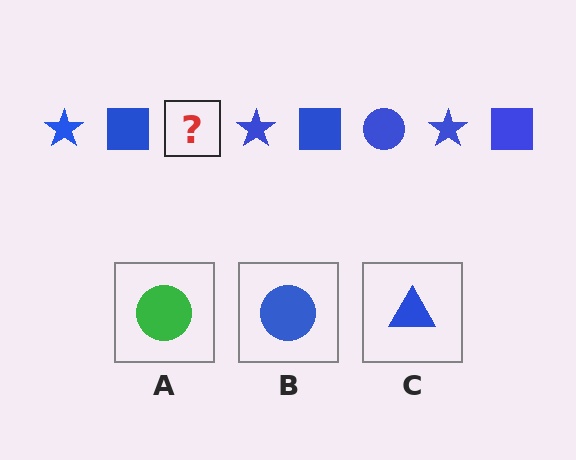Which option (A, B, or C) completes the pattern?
B.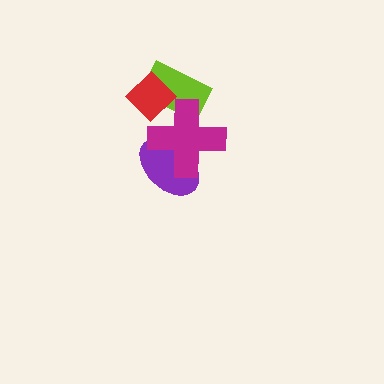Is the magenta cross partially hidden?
No, no other shape covers it.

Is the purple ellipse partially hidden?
Yes, it is partially covered by another shape.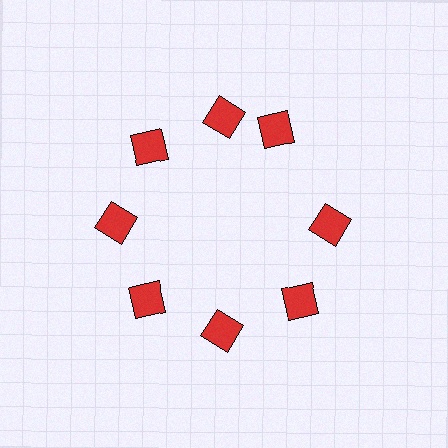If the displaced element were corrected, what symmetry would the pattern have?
It would have 8-fold rotational symmetry — the pattern would map onto itself every 45 degrees.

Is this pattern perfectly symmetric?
No. The 8 red diamonds are arranged in a ring, but one element near the 2 o'clock position is rotated out of alignment along the ring, breaking the 8-fold rotational symmetry.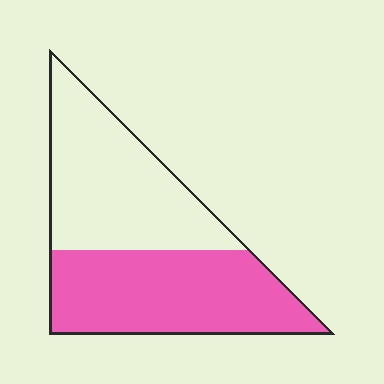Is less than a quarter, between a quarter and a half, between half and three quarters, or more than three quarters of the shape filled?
Between half and three quarters.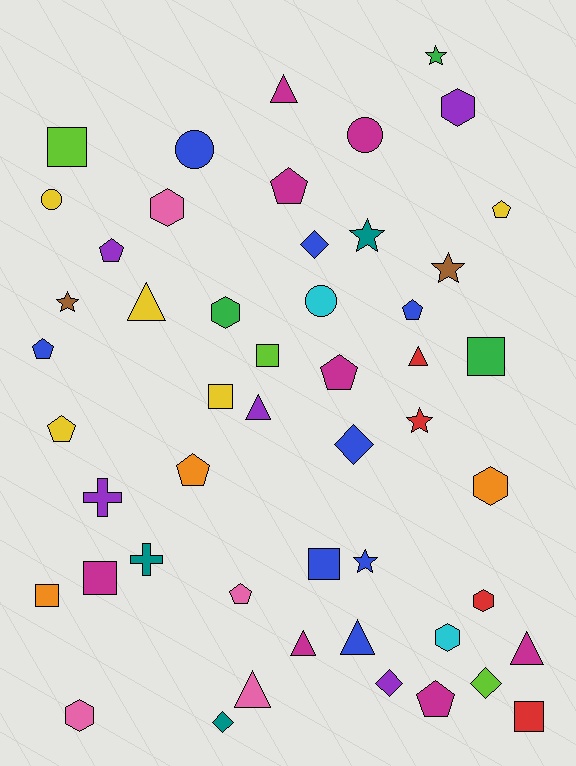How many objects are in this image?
There are 50 objects.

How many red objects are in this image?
There are 4 red objects.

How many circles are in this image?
There are 4 circles.